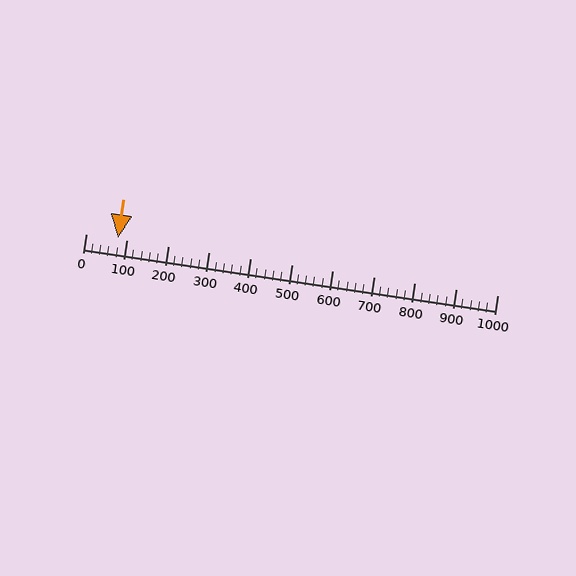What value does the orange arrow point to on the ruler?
The orange arrow points to approximately 79.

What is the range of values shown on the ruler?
The ruler shows values from 0 to 1000.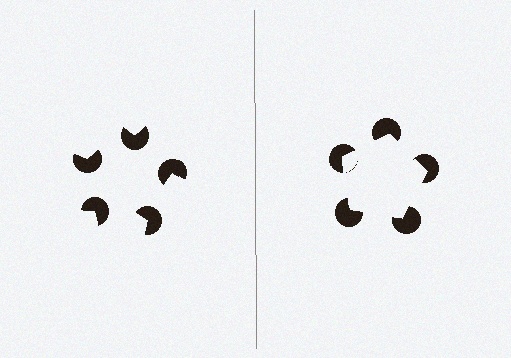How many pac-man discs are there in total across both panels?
10 — 5 on each side.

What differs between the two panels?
The pac-man discs are positioned identically on both sides; only the wedge orientations differ. On the right they align to a pentagon; on the left they are misaligned.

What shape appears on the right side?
An illusory pentagon.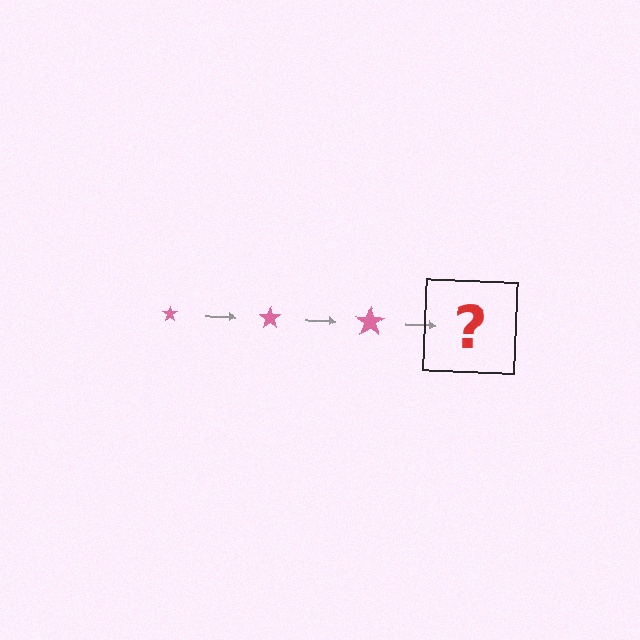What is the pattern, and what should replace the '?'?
The pattern is that the star gets progressively larger each step. The '?' should be a pink star, larger than the previous one.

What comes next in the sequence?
The next element should be a pink star, larger than the previous one.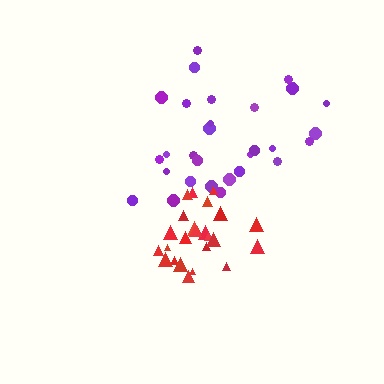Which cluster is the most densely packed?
Red.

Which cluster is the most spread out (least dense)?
Purple.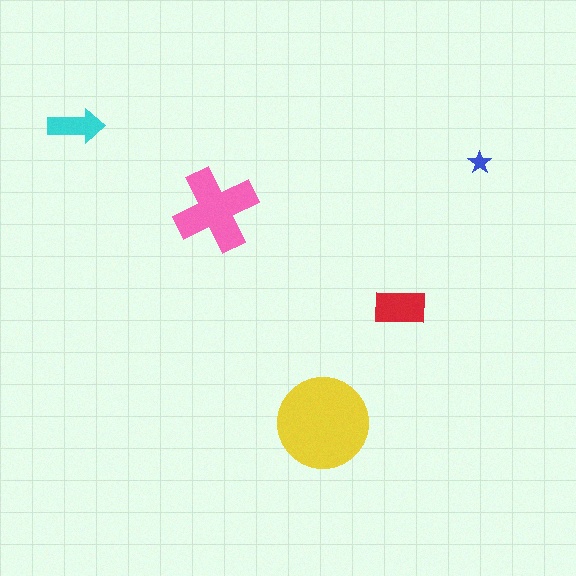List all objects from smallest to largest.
The blue star, the cyan arrow, the red rectangle, the pink cross, the yellow circle.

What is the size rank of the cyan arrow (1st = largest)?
4th.